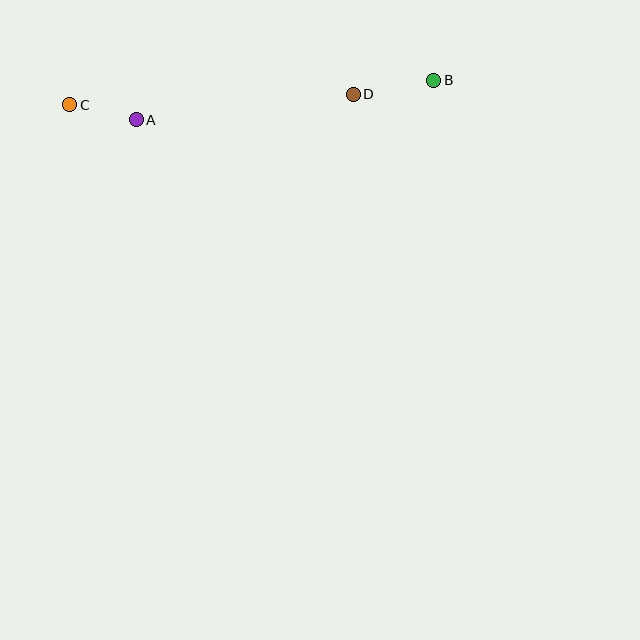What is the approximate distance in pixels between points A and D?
The distance between A and D is approximately 218 pixels.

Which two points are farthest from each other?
Points B and C are farthest from each other.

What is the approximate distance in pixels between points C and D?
The distance between C and D is approximately 283 pixels.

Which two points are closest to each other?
Points A and C are closest to each other.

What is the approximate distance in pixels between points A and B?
The distance between A and B is approximately 300 pixels.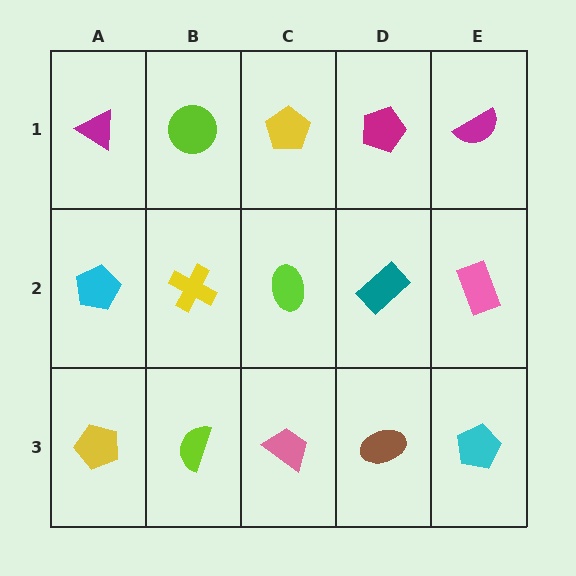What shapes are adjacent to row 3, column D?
A teal rectangle (row 2, column D), a pink trapezoid (row 3, column C), a cyan pentagon (row 3, column E).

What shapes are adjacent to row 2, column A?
A magenta triangle (row 1, column A), a yellow pentagon (row 3, column A), a yellow cross (row 2, column B).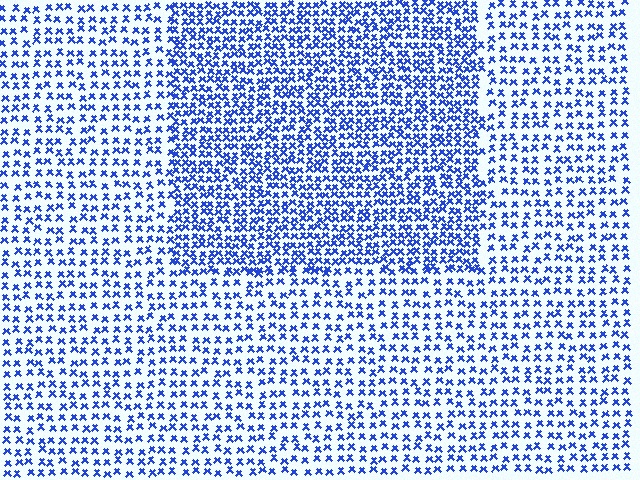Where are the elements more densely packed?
The elements are more densely packed inside the rectangle boundary.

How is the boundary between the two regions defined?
The boundary is defined by a change in element density (approximately 1.8x ratio). All elements are the same color, size, and shape.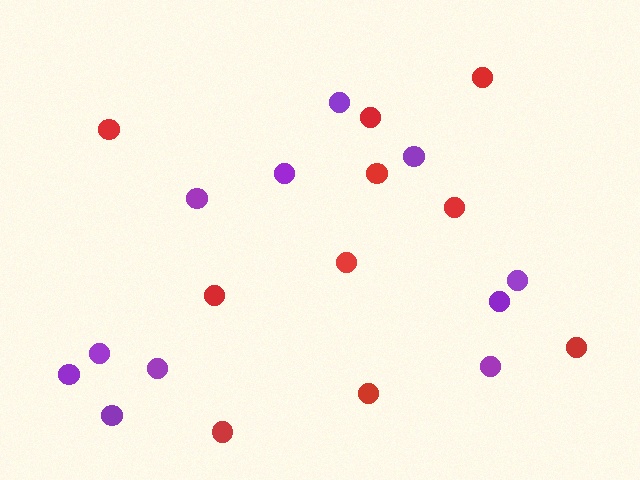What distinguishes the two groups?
There are 2 groups: one group of purple circles (11) and one group of red circles (10).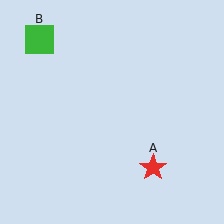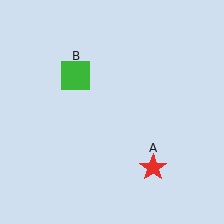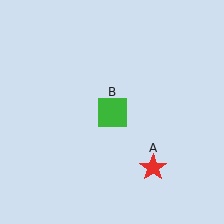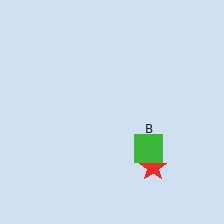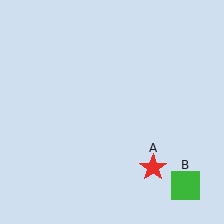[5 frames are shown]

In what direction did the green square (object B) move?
The green square (object B) moved down and to the right.